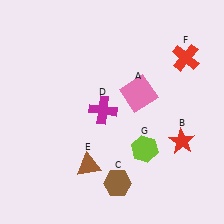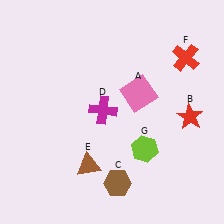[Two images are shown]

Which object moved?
The red star (B) moved up.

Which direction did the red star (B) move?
The red star (B) moved up.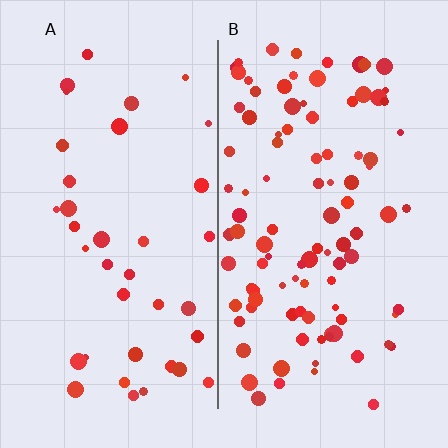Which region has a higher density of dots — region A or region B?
B (the right).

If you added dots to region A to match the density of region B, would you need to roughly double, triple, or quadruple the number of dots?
Approximately triple.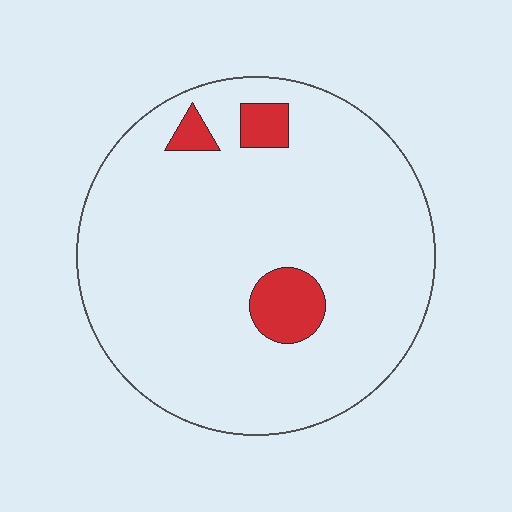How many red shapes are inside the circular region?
3.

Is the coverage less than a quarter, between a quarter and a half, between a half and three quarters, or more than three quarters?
Less than a quarter.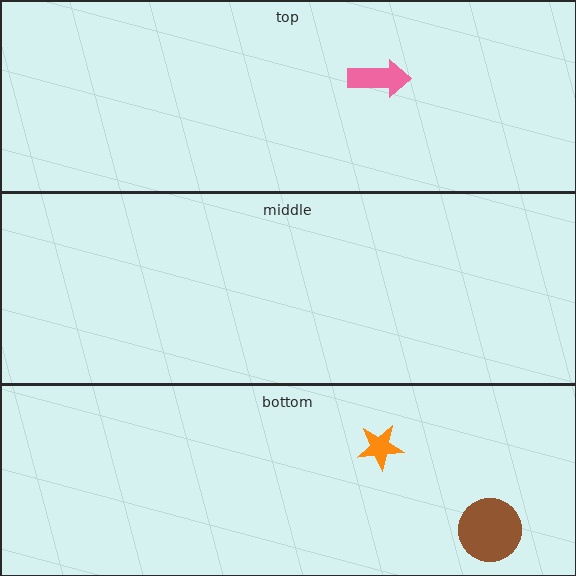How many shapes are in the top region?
1.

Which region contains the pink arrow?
The top region.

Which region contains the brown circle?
The bottom region.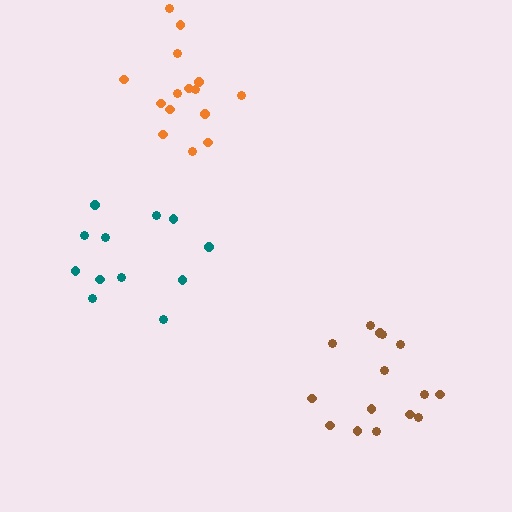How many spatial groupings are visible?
There are 3 spatial groupings.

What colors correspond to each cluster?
The clusters are colored: teal, orange, brown.